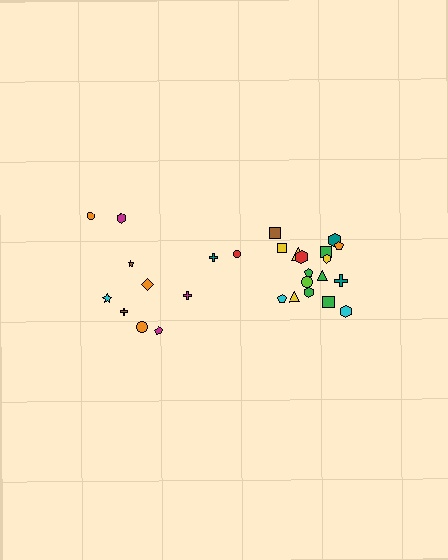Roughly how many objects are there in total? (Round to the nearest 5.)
Roughly 30 objects in total.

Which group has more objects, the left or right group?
The right group.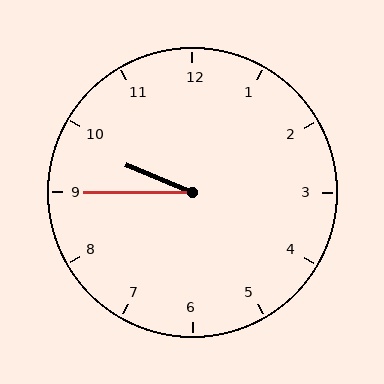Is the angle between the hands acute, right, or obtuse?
It is acute.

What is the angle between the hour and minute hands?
Approximately 22 degrees.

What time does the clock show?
9:45.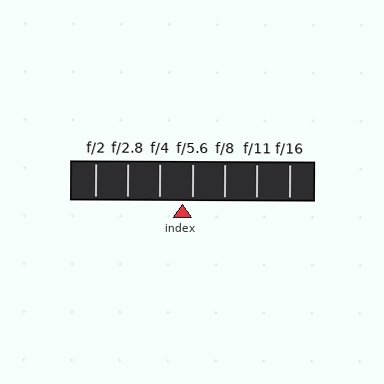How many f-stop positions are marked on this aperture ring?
There are 7 f-stop positions marked.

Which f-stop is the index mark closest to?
The index mark is closest to f/5.6.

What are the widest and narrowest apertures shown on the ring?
The widest aperture shown is f/2 and the narrowest is f/16.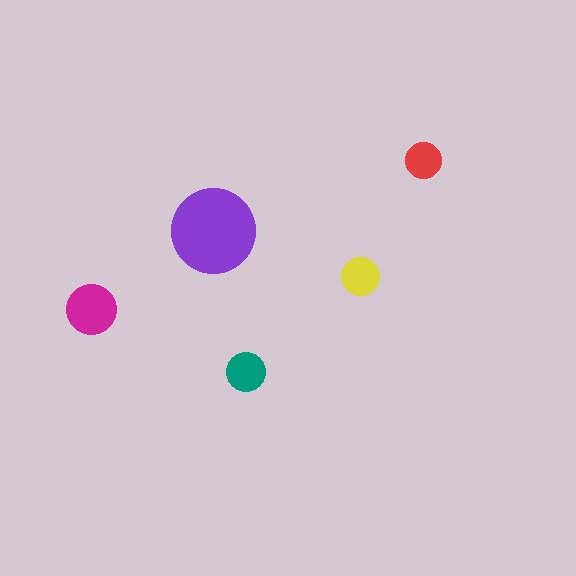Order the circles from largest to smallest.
the purple one, the magenta one, the teal one, the yellow one, the red one.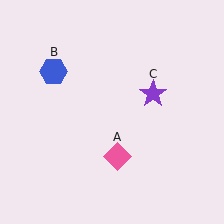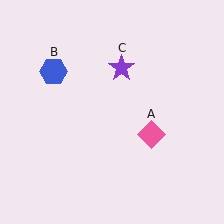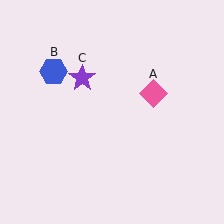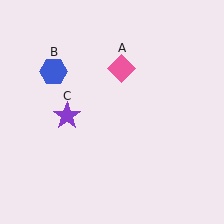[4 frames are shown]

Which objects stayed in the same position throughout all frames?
Blue hexagon (object B) remained stationary.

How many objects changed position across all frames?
2 objects changed position: pink diamond (object A), purple star (object C).